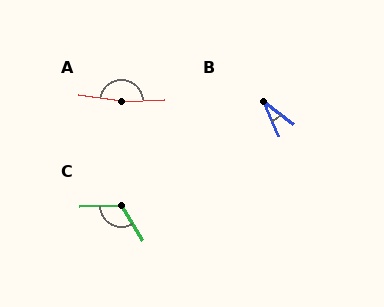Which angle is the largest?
A, at approximately 168 degrees.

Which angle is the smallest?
B, at approximately 28 degrees.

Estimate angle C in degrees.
Approximately 120 degrees.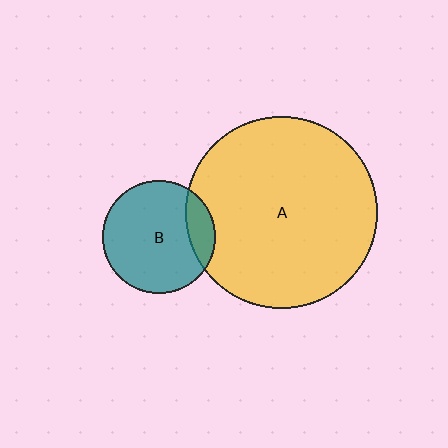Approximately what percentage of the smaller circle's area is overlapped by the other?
Approximately 15%.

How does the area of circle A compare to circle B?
Approximately 2.9 times.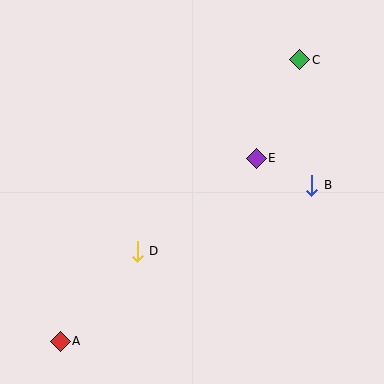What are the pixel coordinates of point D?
Point D is at (137, 251).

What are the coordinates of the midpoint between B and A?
The midpoint between B and A is at (186, 263).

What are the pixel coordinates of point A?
Point A is at (60, 341).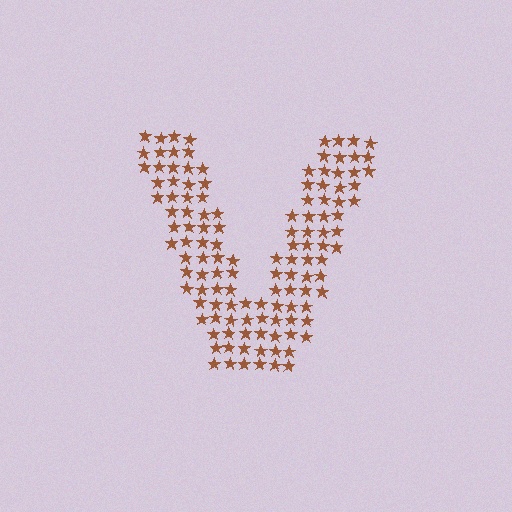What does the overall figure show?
The overall figure shows the letter V.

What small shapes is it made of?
It is made of small stars.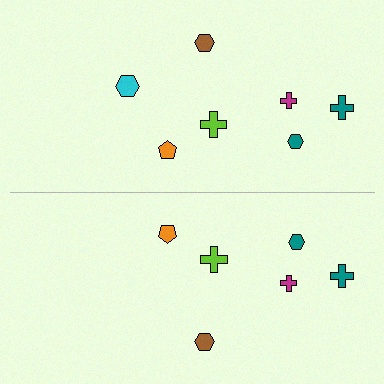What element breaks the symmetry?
A cyan hexagon is missing from the bottom side.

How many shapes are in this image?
There are 13 shapes in this image.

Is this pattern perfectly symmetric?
No, the pattern is not perfectly symmetric. A cyan hexagon is missing from the bottom side.